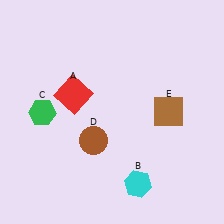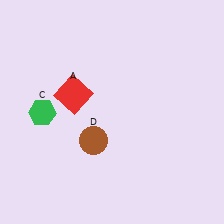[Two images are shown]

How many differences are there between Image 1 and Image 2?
There are 2 differences between the two images.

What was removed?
The cyan hexagon (B), the brown square (E) were removed in Image 2.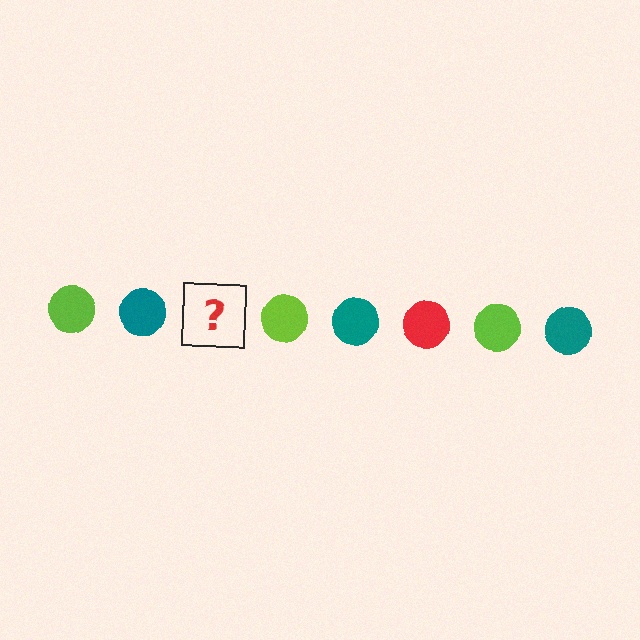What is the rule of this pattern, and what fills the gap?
The rule is that the pattern cycles through lime, teal, red circles. The gap should be filled with a red circle.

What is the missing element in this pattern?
The missing element is a red circle.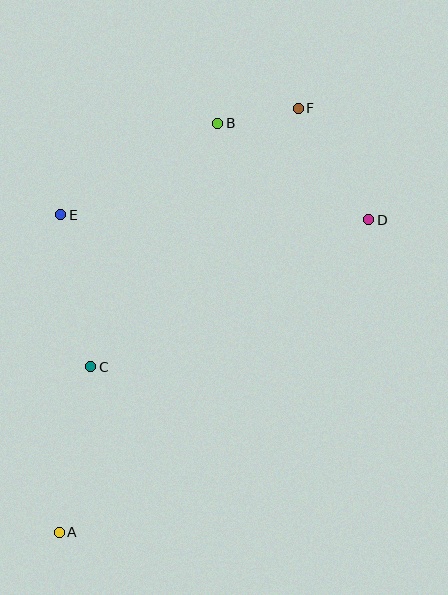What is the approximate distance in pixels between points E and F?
The distance between E and F is approximately 260 pixels.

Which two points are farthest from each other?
Points A and F are farthest from each other.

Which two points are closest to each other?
Points B and F are closest to each other.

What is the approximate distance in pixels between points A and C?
The distance between A and C is approximately 169 pixels.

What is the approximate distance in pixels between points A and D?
The distance between A and D is approximately 440 pixels.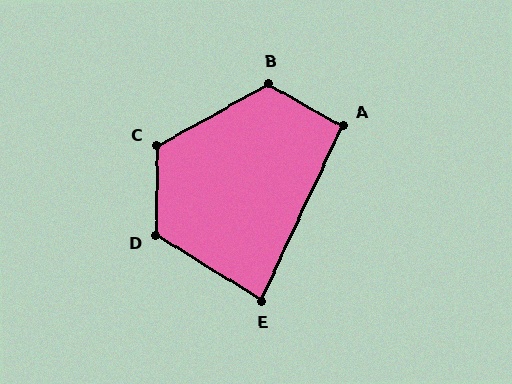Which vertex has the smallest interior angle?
E, at approximately 83 degrees.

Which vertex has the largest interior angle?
B, at approximately 121 degrees.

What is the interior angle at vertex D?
Approximately 121 degrees (obtuse).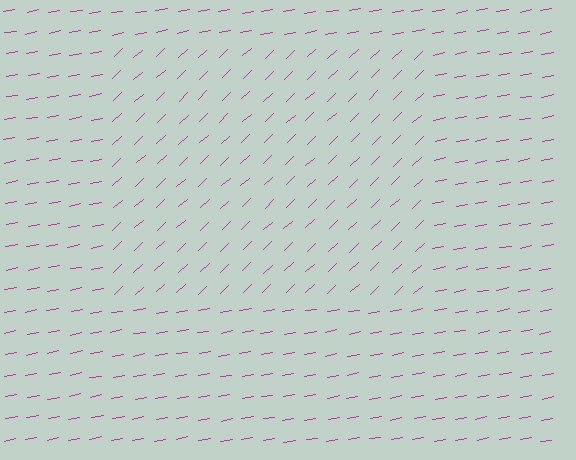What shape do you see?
I see a rectangle.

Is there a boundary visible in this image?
Yes, there is a texture boundary formed by a change in line orientation.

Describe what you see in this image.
The image is filled with small magenta line segments. A rectangle region in the image has lines oriented differently from the surrounding lines, creating a visible texture boundary.